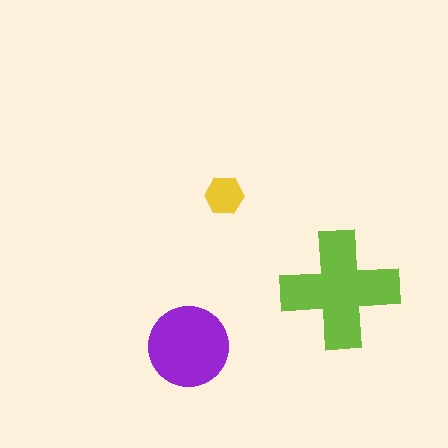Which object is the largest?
The lime cross.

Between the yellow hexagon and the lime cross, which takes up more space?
The lime cross.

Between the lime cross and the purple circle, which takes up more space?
The lime cross.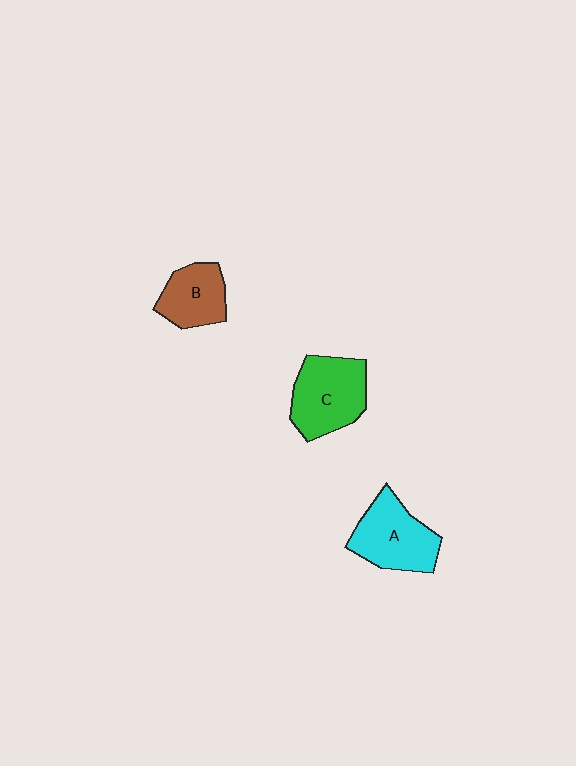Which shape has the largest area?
Shape C (green).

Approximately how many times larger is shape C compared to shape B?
Approximately 1.4 times.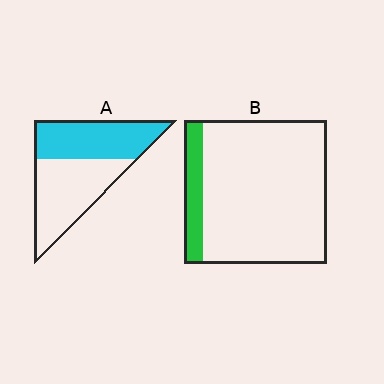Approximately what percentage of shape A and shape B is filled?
A is approximately 45% and B is approximately 15%.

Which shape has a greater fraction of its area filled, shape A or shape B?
Shape A.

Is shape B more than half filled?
No.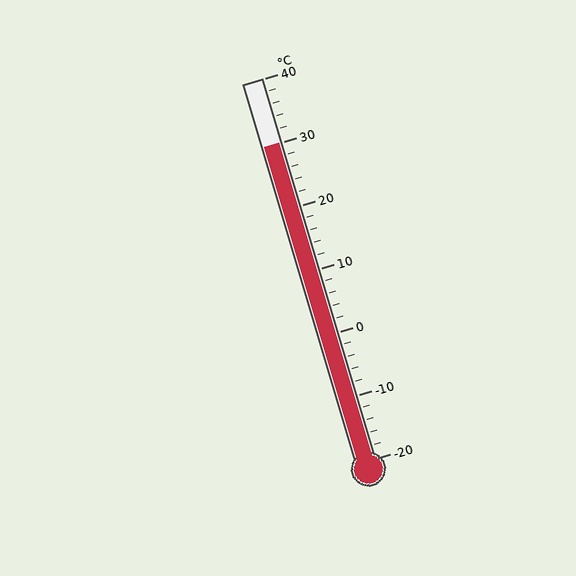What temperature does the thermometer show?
The thermometer shows approximately 30°C.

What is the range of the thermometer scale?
The thermometer scale ranges from -20°C to 40°C.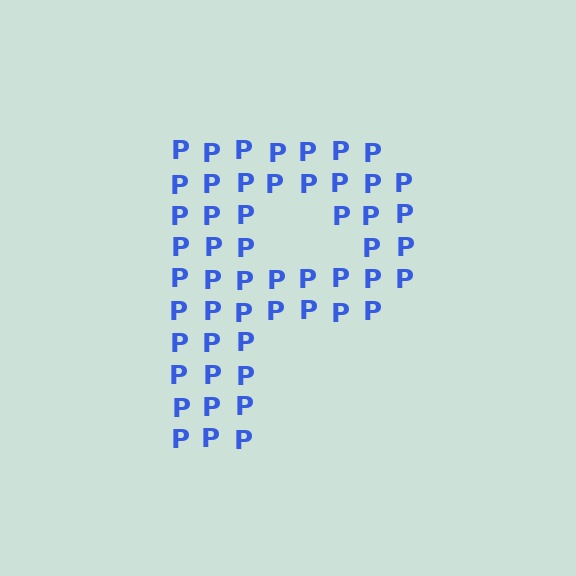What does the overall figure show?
The overall figure shows the letter P.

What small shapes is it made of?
It is made of small letter P's.